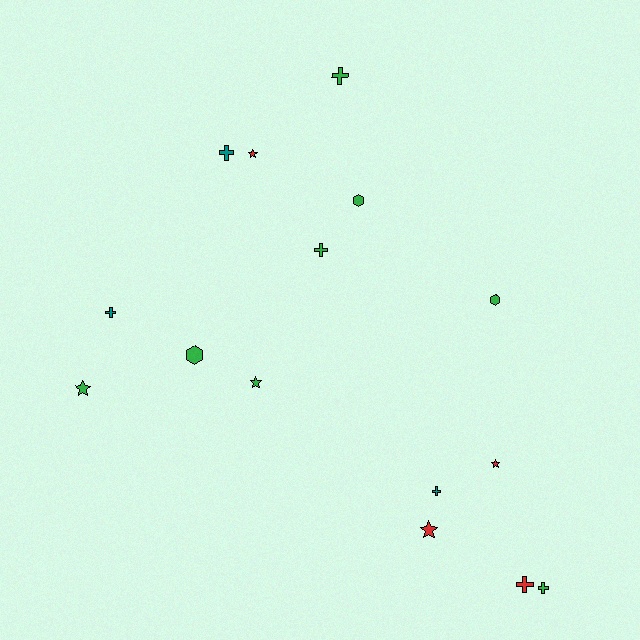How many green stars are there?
There are 2 green stars.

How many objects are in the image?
There are 15 objects.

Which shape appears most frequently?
Cross, with 7 objects.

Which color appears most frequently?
Green, with 8 objects.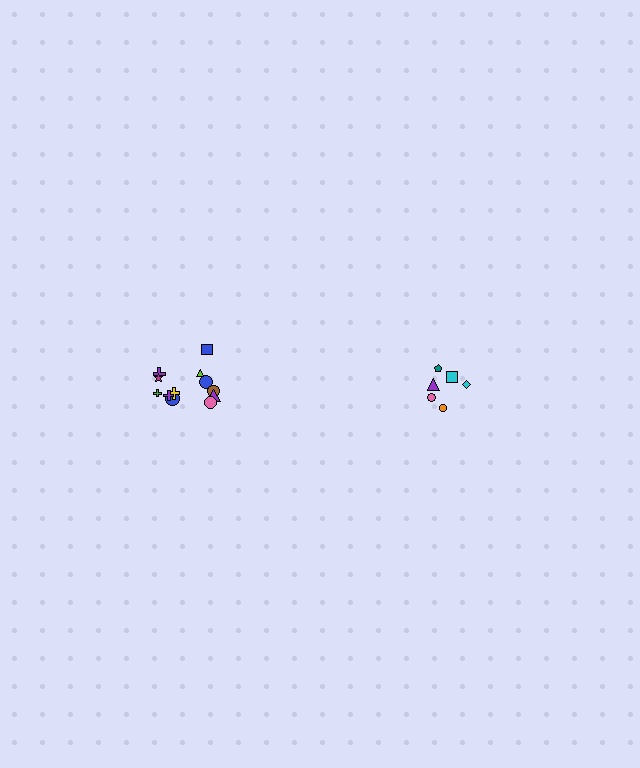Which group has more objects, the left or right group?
The left group.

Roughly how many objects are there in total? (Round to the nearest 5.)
Roughly 20 objects in total.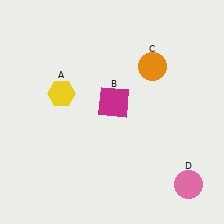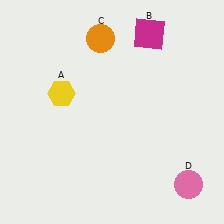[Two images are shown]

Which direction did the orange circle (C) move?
The orange circle (C) moved left.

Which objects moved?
The objects that moved are: the magenta square (B), the orange circle (C).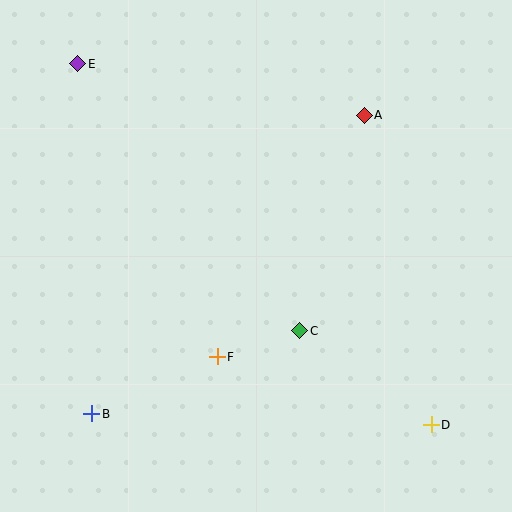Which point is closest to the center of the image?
Point C at (300, 331) is closest to the center.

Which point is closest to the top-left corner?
Point E is closest to the top-left corner.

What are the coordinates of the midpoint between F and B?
The midpoint between F and B is at (154, 385).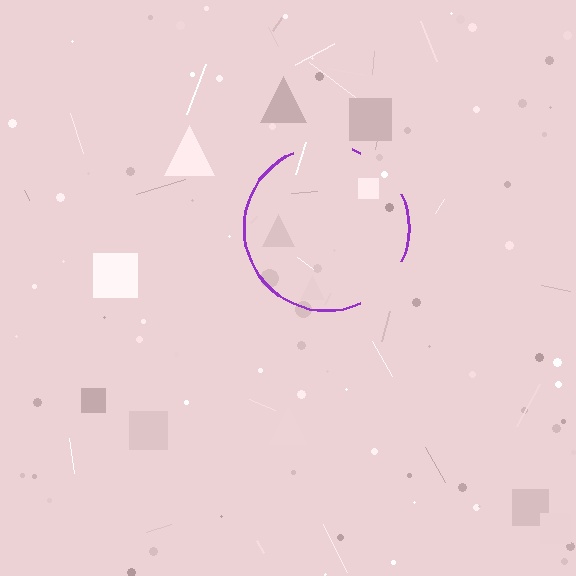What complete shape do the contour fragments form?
The contour fragments form a circle.